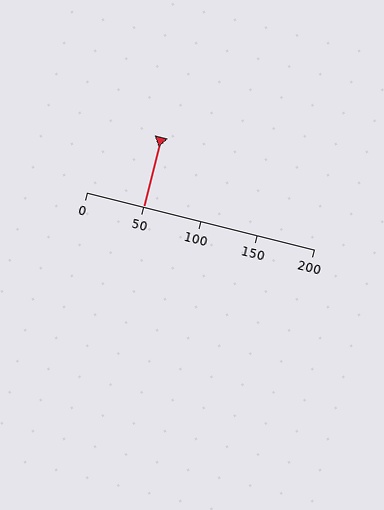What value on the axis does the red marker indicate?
The marker indicates approximately 50.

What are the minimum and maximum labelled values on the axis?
The axis runs from 0 to 200.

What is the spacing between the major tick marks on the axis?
The major ticks are spaced 50 apart.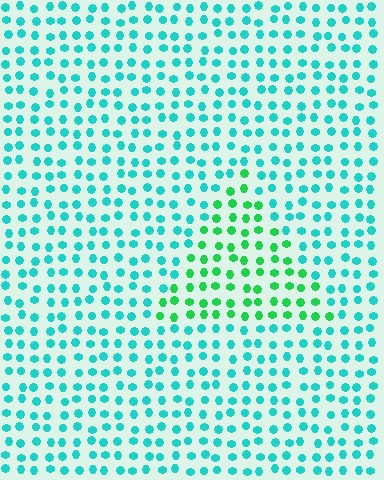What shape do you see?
I see a triangle.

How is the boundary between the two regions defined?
The boundary is defined purely by a slight shift in hue (about 41 degrees). Spacing, size, and orientation are identical on both sides.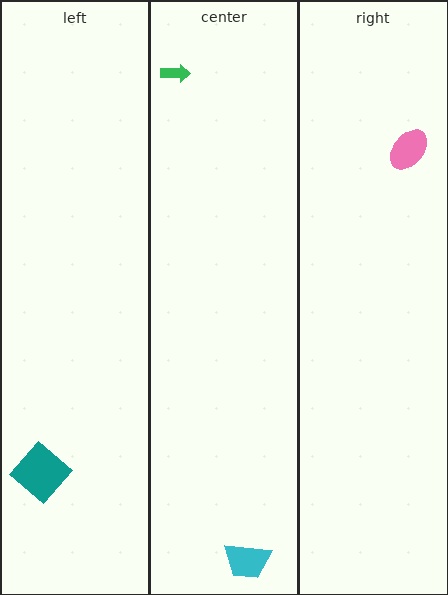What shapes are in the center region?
The green arrow, the cyan trapezoid.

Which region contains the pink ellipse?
The right region.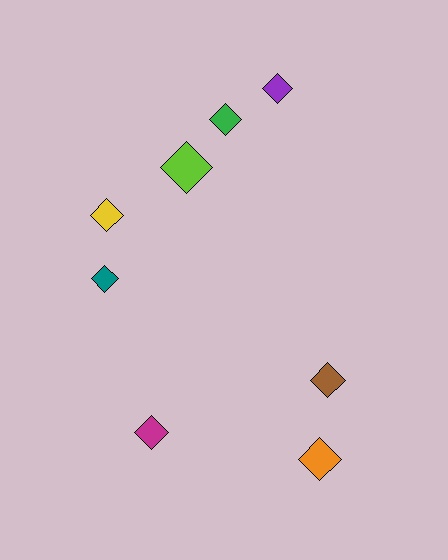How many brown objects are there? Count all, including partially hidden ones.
There is 1 brown object.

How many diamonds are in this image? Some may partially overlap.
There are 8 diamonds.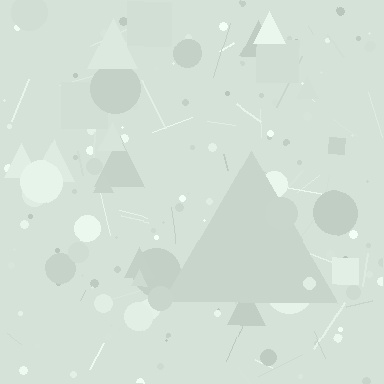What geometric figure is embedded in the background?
A triangle is embedded in the background.